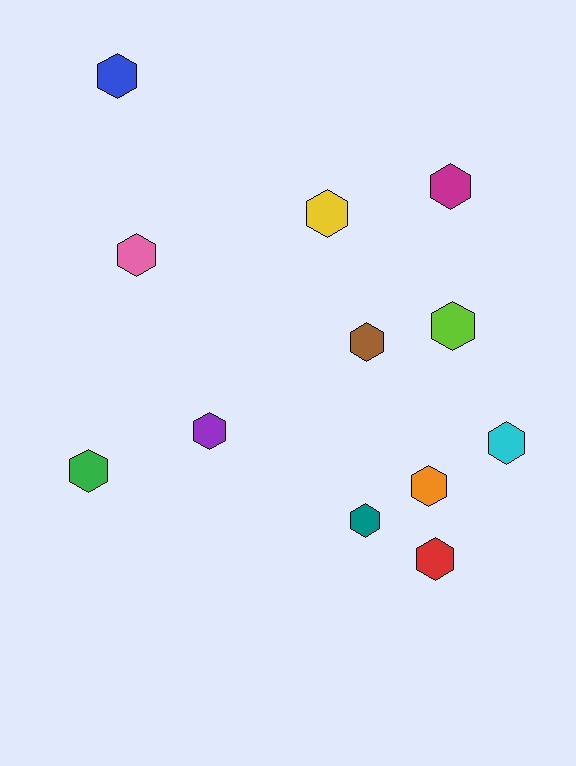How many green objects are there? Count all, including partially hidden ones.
There is 1 green object.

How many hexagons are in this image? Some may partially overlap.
There are 12 hexagons.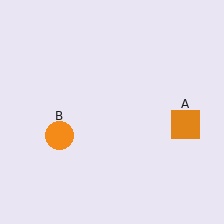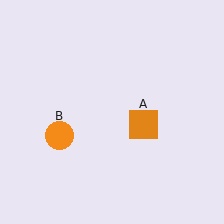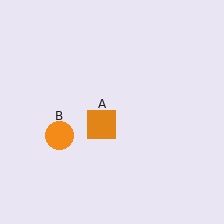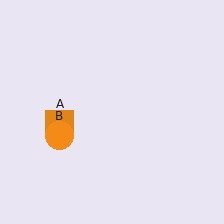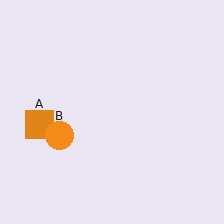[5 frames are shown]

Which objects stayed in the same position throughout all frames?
Orange circle (object B) remained stationary.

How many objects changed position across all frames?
1 object changed position: orange square (object A).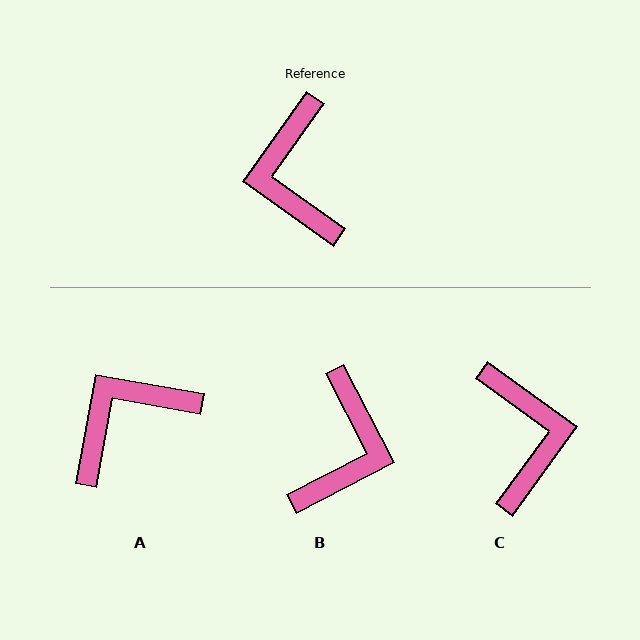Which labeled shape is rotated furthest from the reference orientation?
C, about 179 degrees away.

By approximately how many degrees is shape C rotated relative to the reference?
Approximately 179 degrees counter-clockwise.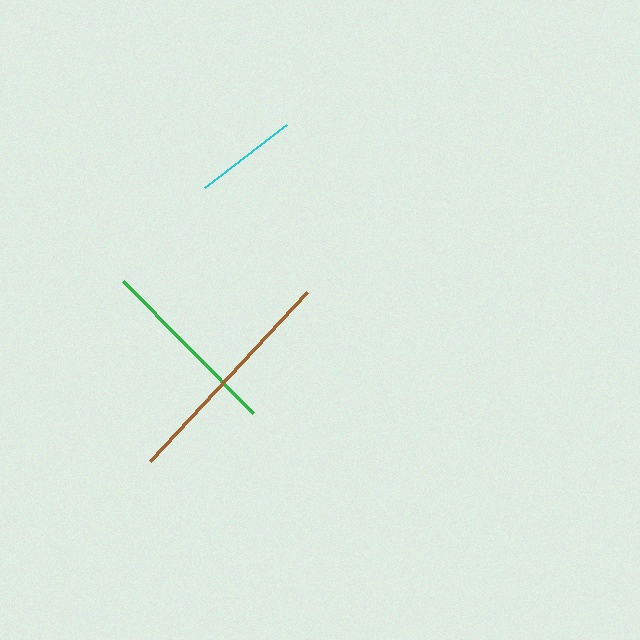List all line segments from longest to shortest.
From longest to shortest: brown, green, cyan.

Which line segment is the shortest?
The cyan line is the shortest at approximately 104 pixels.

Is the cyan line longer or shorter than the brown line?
The brown line is longer than the cyan line.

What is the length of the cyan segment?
The cyan segment is approximately 104 pixels long.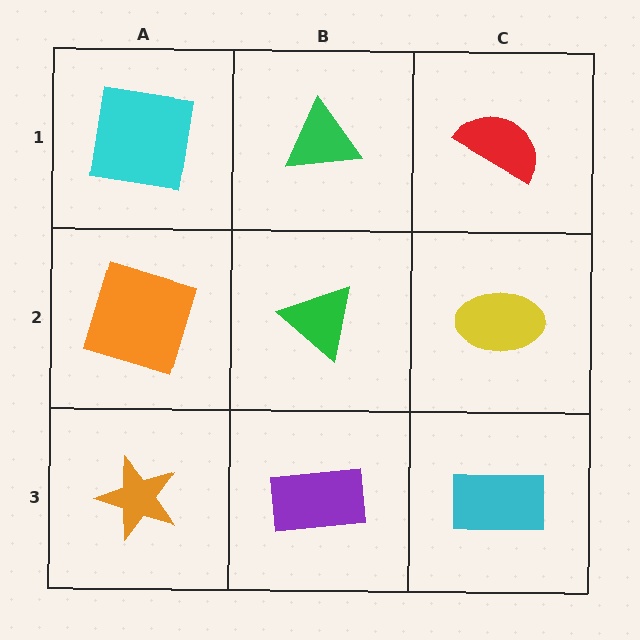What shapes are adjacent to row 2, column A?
A cyan square (row 1, column A), an orange star (row 3, column A), a green triangle (row 2, column B).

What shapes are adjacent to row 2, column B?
A green triangle (row 1, column B), a purple rectangle (row 3, column B), an orange square (row 2, column A), a yellow ellipse (row 2, column C).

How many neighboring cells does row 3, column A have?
2.